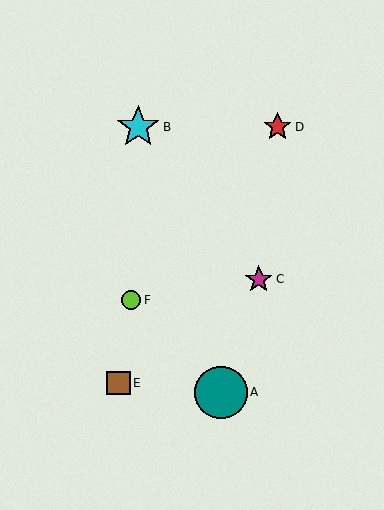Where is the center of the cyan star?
The center of the cyan star is at (138, 127).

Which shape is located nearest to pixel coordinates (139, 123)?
The cyan star (labeled B) at (138, 127) is nearest to that location.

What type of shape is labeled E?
Shape E is a brown square.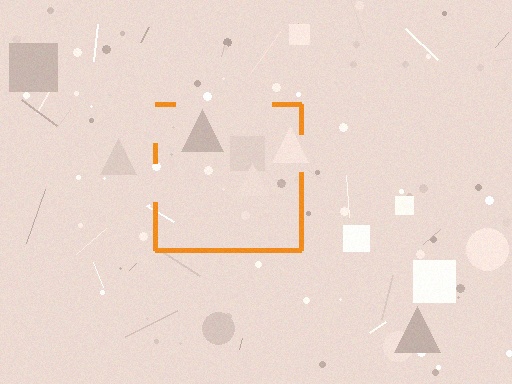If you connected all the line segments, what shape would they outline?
They would outline a square.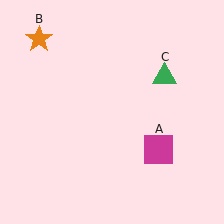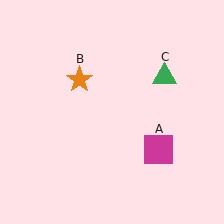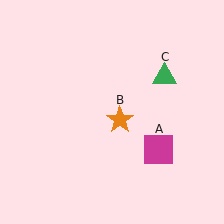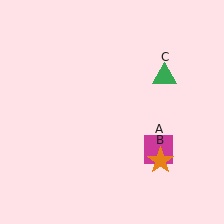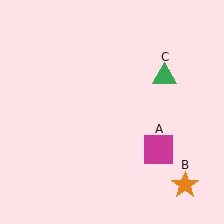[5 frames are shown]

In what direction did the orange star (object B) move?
The orange star (object B) moved down and to the right.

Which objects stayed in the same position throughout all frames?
Magenta square (object A) and green triangle (object C) remained stationary.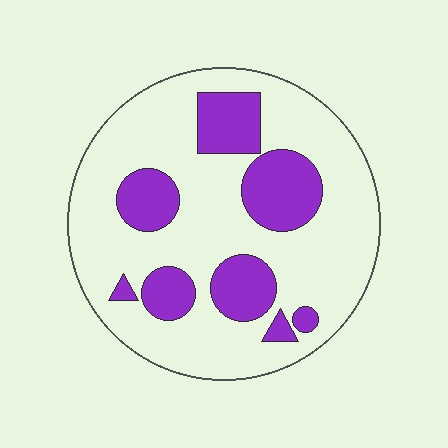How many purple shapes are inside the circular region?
8.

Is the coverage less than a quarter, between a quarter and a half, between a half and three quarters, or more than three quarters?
Between a quarter and a half.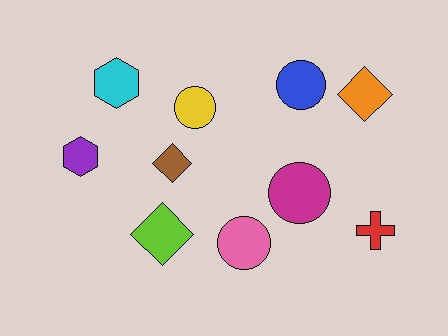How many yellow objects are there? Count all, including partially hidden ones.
There is 1 yellow object.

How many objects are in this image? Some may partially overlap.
There are 10 objects.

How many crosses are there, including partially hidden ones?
There is 1 cross.